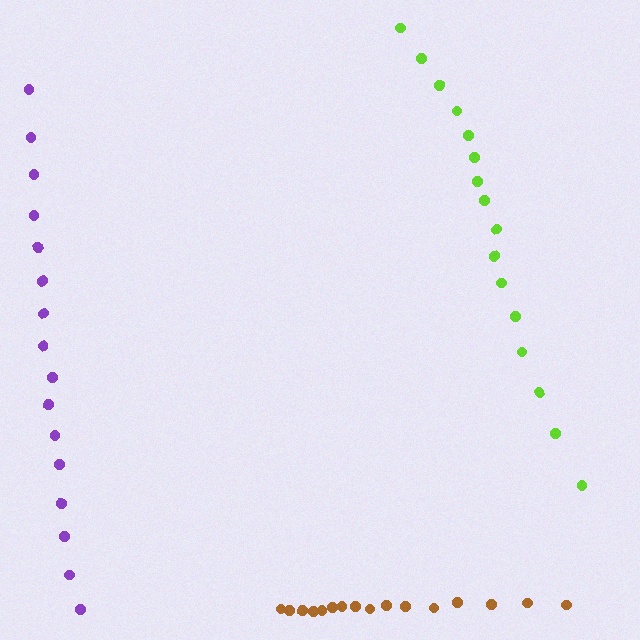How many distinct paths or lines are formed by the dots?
There are 3 distinct paths.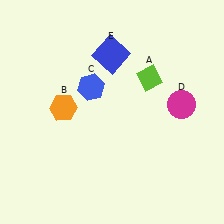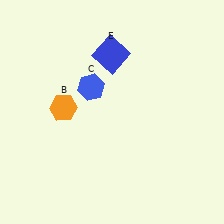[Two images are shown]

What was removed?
The magenta circle (D), the lime diamond (A) were removed in Image 2.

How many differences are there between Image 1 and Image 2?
There are 2 differences between the two images.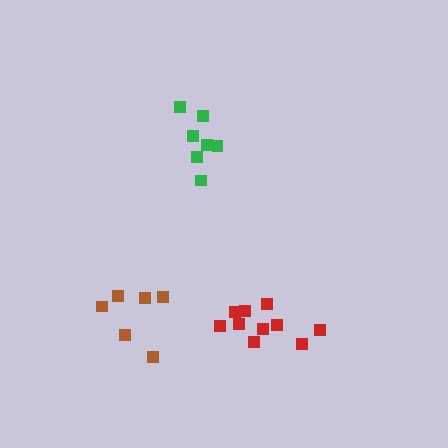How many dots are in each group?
Group 1: 10 dots, Group 2: 7 dots, Group 3: 6 dots (23 total).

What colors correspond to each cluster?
The clusters are colored: red, green, brown.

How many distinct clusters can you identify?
There are 3 distinct clusters.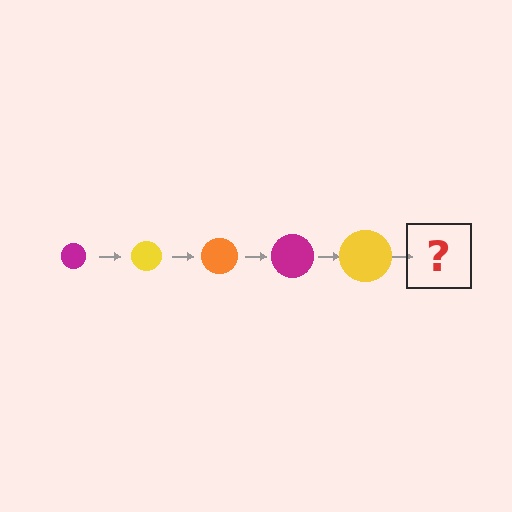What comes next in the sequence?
The next element should be an orange circle, larger than the previous one.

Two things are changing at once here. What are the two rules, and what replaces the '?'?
The two rules are that the circle grows larger each step and the color cycles through magenta, yellow, and orange. The '?' should be an orange circle, larger than the previous one.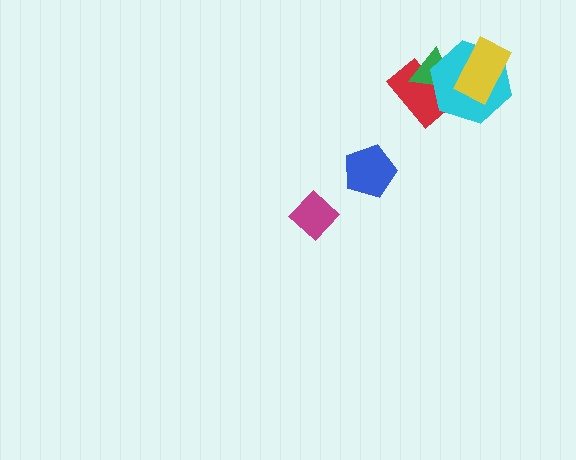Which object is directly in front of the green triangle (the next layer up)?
The cyan hexagon is directly in front of the green triangle.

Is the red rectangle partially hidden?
Yes, it is partially covered by another shape.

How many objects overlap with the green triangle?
3 objects overlap with the green triangle.